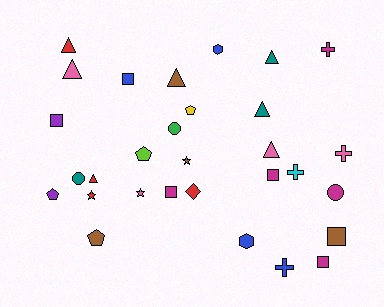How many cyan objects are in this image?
There is 1 cyan object.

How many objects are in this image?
There are 30 objects.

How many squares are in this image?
There are 6 squares.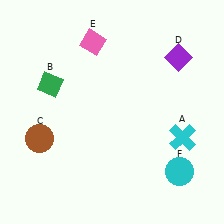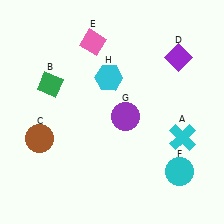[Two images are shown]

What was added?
A purple circle (G), a cyan hexagon (H) were added in Image 2.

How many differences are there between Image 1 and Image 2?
There are 2 differences between the two images.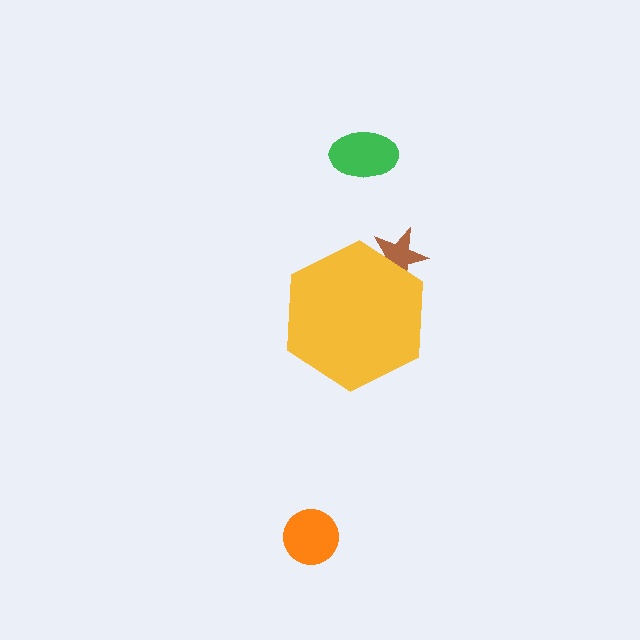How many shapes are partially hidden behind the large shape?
1 shape is partially hidden.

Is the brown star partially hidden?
Yes, the brown star is partially hidden behind the yellow hexagon.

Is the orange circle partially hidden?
No, the orange circle is fully visible.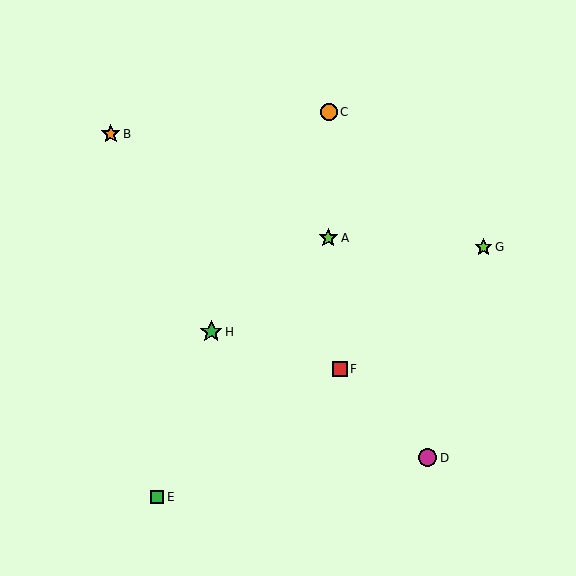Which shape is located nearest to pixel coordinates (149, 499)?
The green square (labeled E) at (157, 497) is nearest to that location.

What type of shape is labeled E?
Shape E is a green square.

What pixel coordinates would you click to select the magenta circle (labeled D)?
Click at (428, 458) to select the magenta circle D.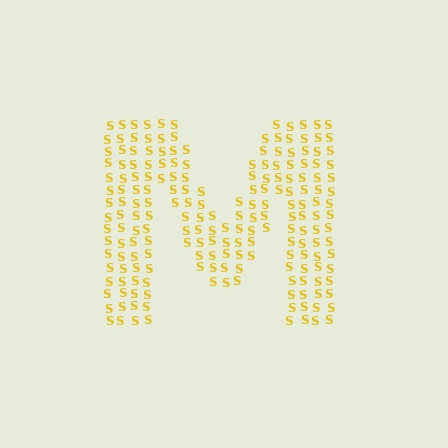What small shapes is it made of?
It is made of small letter S's.